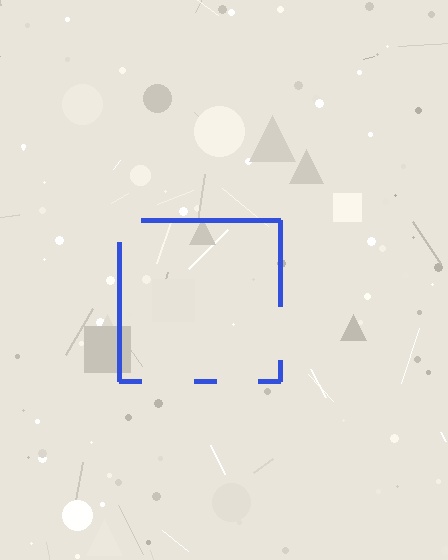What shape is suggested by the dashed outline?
The dashed outline suggests a square.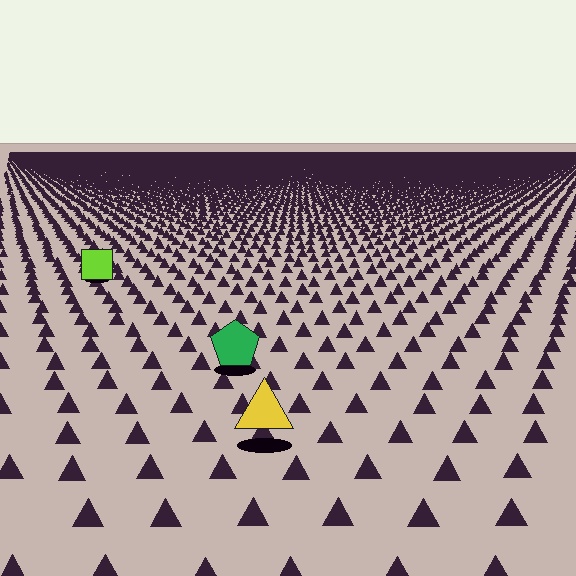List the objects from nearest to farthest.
From nearest to farthest: the yellow triangle, the green pentagon, the lime square.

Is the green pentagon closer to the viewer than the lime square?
Yes. The green pentagon is closer — you can tell from the texture gradient: the ground texture is coarser near it.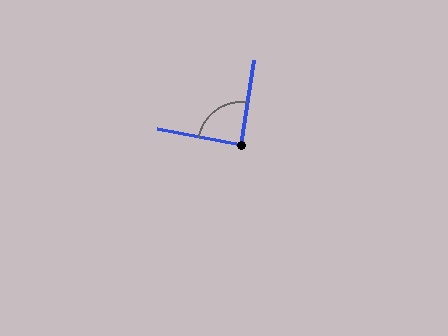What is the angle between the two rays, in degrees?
Approximately 88 degrees.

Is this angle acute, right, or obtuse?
It is approximately a right angle.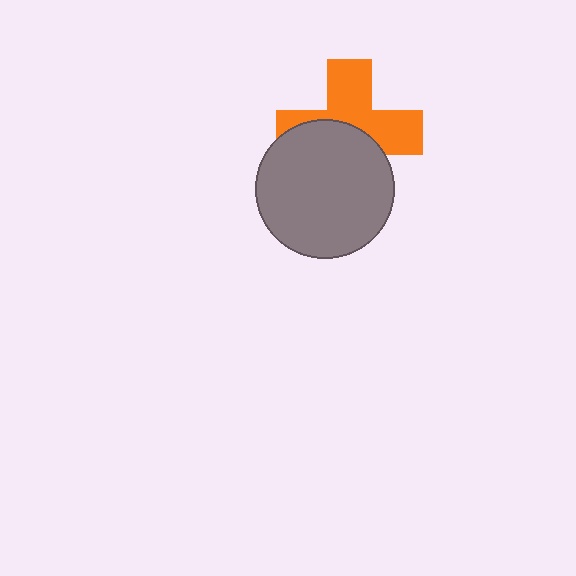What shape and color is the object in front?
The object in front is a gray circle.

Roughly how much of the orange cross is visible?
About half of it is visible (roughly 53%).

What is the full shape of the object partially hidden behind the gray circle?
The partially hidden object is an orange cross.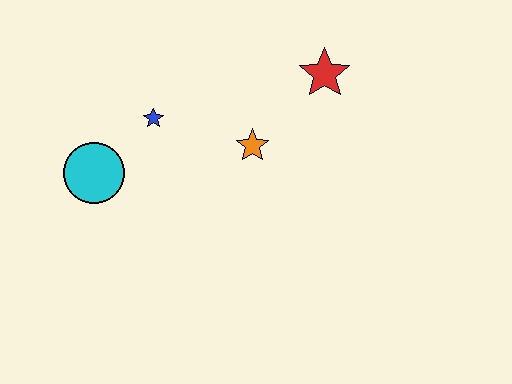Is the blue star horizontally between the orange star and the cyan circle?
Yes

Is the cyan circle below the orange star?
Yes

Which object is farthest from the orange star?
The cyan circle is farthest from the orange star.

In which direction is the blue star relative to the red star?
The blue star is to the left of the red star.